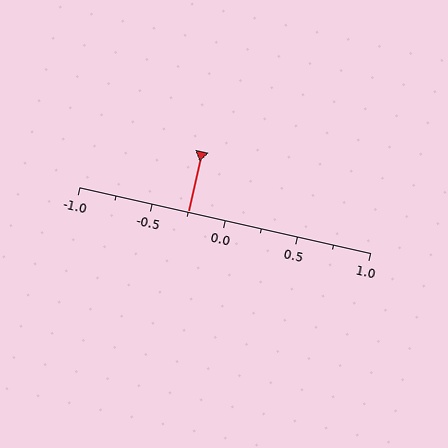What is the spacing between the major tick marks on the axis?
The major ticks are spaced 0.5 apart.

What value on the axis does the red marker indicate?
The marker indicates approximately -0.25.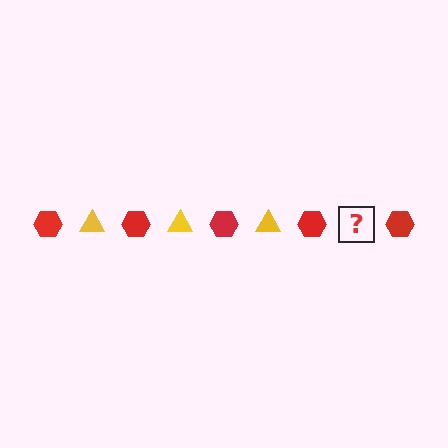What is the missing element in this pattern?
The missing element is a yellow triangle.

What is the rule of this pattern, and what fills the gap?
The rule is that the pattern alternates between red hexagon and yellow triangle. The gap should be filled with a yellow triangle.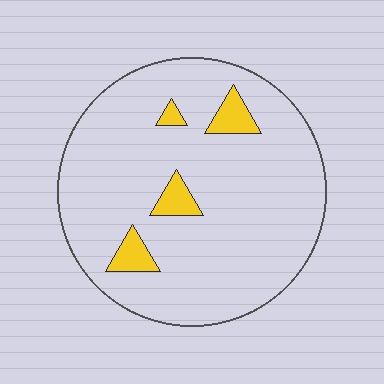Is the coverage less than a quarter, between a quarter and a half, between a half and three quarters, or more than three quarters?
Less than a quarter.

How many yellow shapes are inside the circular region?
4.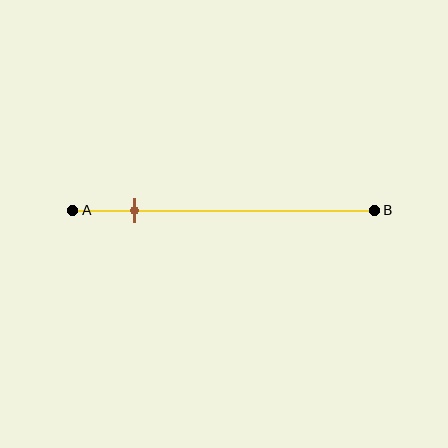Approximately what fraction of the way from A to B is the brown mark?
The brown mark is approximately 20% of the way from A to B.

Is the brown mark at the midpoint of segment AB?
No, the mark is at about 20% from A, not at the 50% midpoint.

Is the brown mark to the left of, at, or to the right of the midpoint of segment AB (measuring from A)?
The brown mark is to the left of the midpoint of segment AB.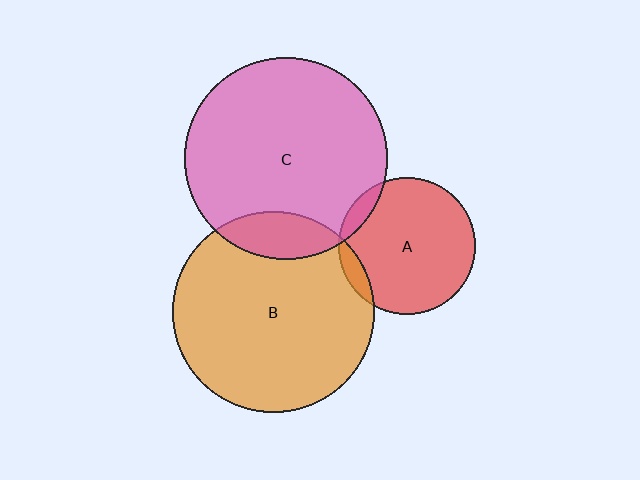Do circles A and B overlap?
Yes.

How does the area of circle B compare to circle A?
Approximately 2.2 times.